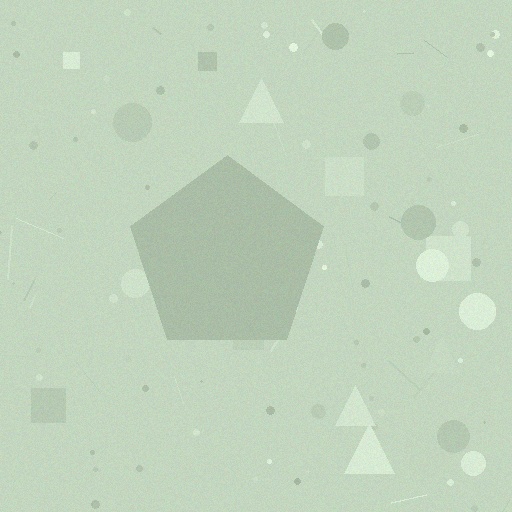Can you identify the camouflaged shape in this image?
The camouflaged shape is a pentagon.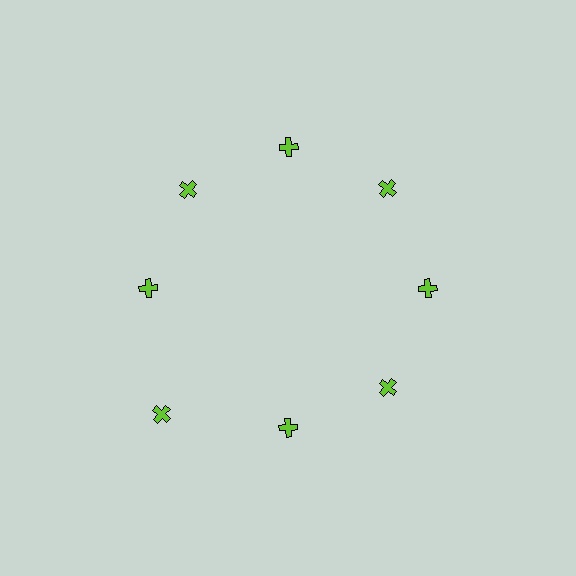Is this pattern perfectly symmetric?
No. The 8 lime crosses are arranged in a ring, but one element near the 8 o'clock position is pushed outward from the center, breaking the 8-fold rotational symmetry.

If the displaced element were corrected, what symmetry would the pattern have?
It would have 8-fold rotational symmetry — the pattern would map onto itself every 45 degrees.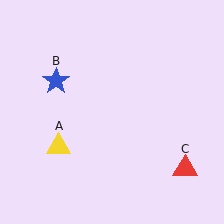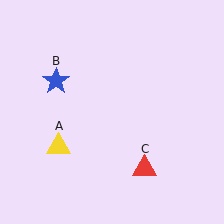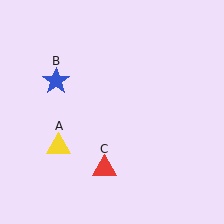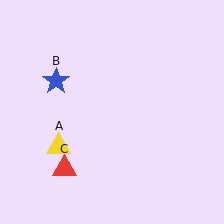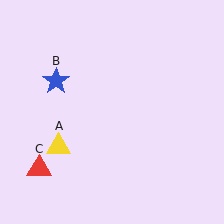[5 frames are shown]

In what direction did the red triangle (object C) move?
The red triangle (object C) moved left.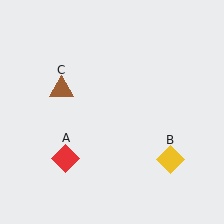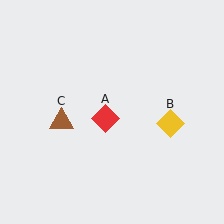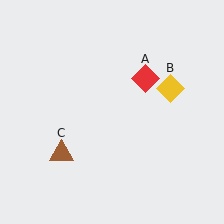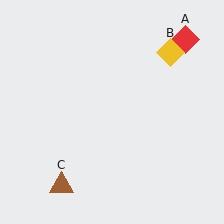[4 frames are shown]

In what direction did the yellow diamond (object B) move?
The yellow diamond (object B) moved up.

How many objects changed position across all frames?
3 objects changed position: red diamond (object A), yellow diamond (object B), brown triangle (object C).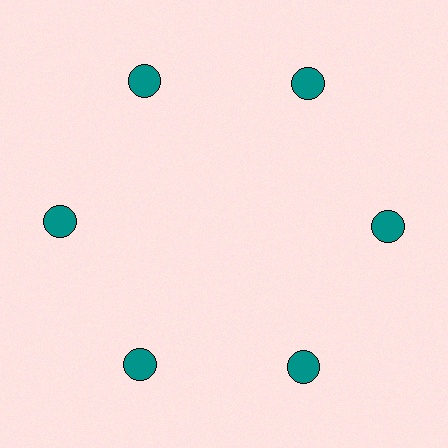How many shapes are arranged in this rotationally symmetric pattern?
There are 6 shapes, arranged in 6 groups of 1.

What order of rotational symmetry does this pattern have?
This pattern has 6-fold rotational symmetry.